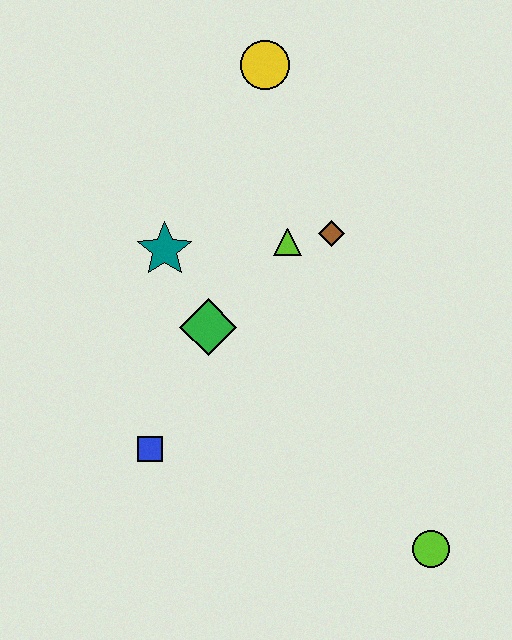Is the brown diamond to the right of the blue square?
Yes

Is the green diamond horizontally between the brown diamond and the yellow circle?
No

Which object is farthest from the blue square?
The yellow circle is farthest from the blue square.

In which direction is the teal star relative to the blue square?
The teal star is above the blue square.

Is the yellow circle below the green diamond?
No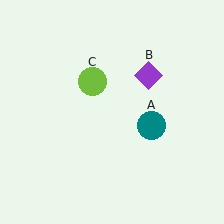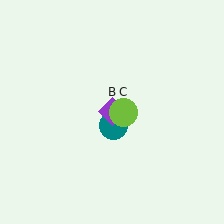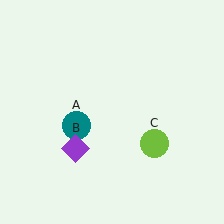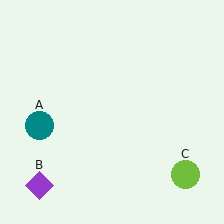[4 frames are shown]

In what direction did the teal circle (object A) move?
The teal circle (object A) moved left.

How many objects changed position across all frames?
3 objects changed position: teal circle (object A), purple diamond (object B), lime circle (object C).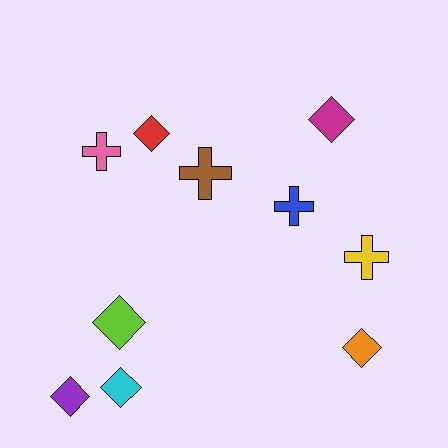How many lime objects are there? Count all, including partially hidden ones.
There is 1 lime object.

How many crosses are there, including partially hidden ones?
There are 4 crosses.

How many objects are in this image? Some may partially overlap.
There are 10 objects.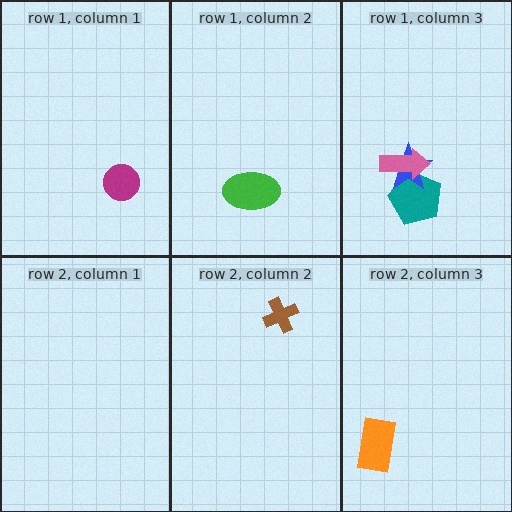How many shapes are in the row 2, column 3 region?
1.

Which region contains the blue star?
The row 1, column 3 region.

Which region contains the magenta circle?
The row 1, column 1 region.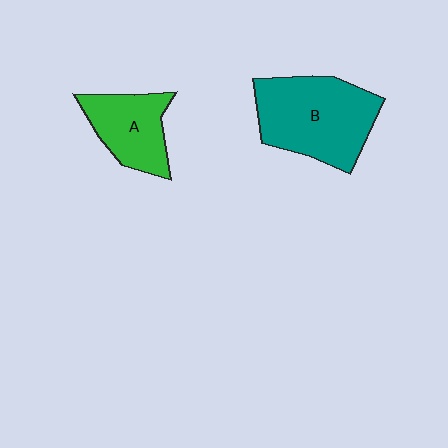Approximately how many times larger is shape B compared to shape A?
Approximately 1.6 times.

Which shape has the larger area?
Shape B (teal).